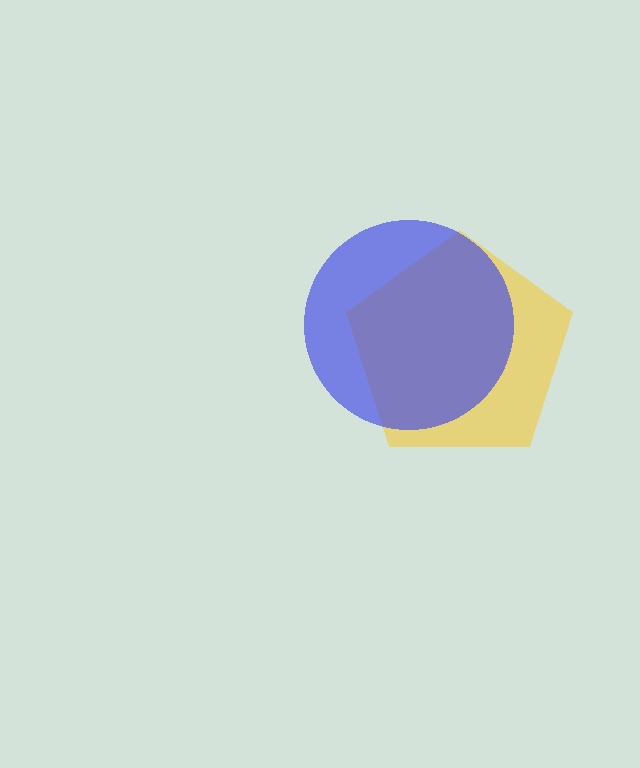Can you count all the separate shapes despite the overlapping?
Yes, there are 2 separate shapes.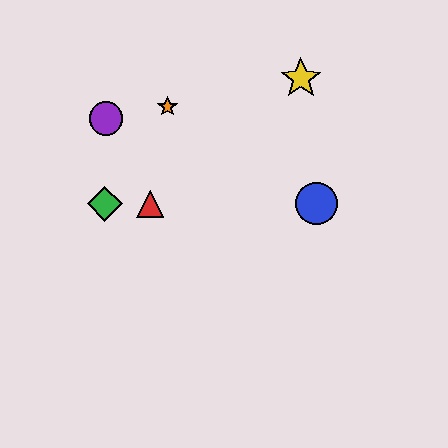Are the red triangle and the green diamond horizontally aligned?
Yes, both are at y≈204.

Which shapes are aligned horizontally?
The red triangle, the blue circle, the green diamond are aligned horizontally.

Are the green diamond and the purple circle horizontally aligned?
No, the green diamond is at y≈204 and the purple circle is at y≈119.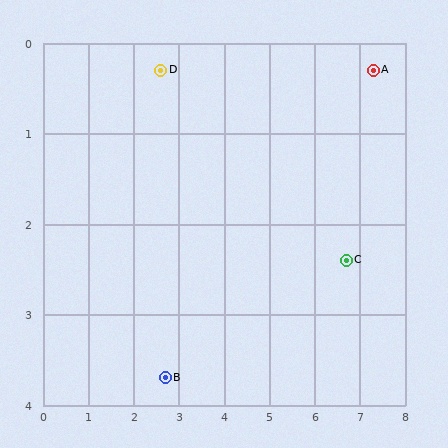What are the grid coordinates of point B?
Point B is at approximately (2.7, 3.7).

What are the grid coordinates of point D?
Point D is at approximately (2.6, 0.3).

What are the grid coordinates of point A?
Point A is at approximately (7.3, 0.3).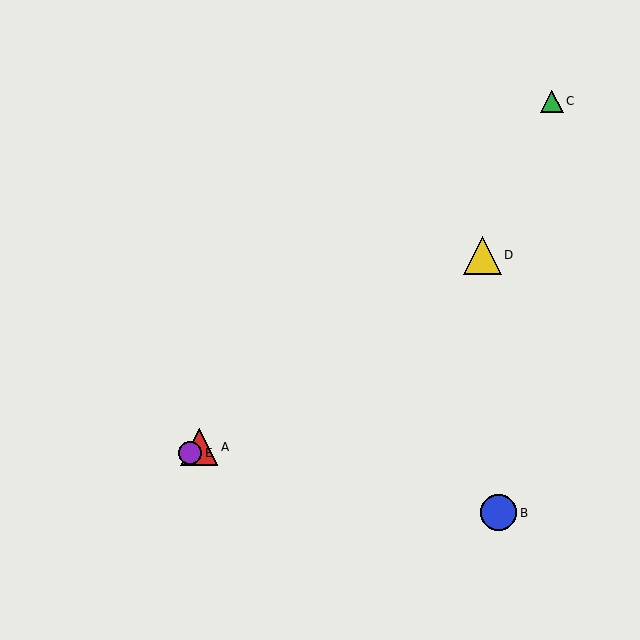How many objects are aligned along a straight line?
3 objects (A, D, E) are aligned along a straight line.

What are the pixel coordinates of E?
Object E is at (190, 453).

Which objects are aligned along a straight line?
Objects A, D, E are aligned along a straight line.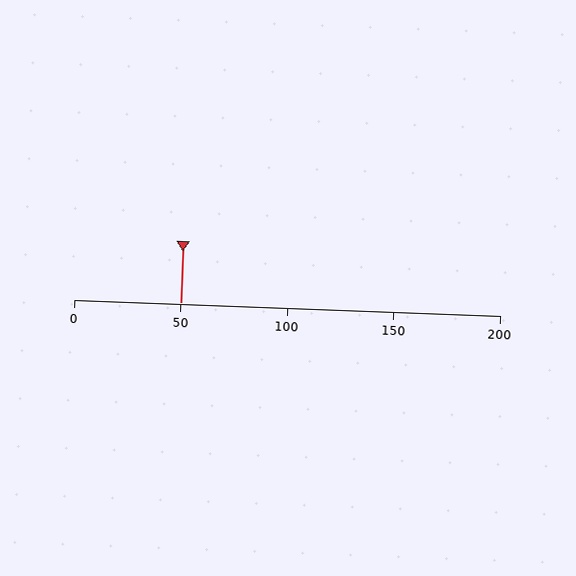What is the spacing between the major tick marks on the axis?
The major ticks are spaced 50 apart.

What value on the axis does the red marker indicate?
The marker indicates approximately 50.